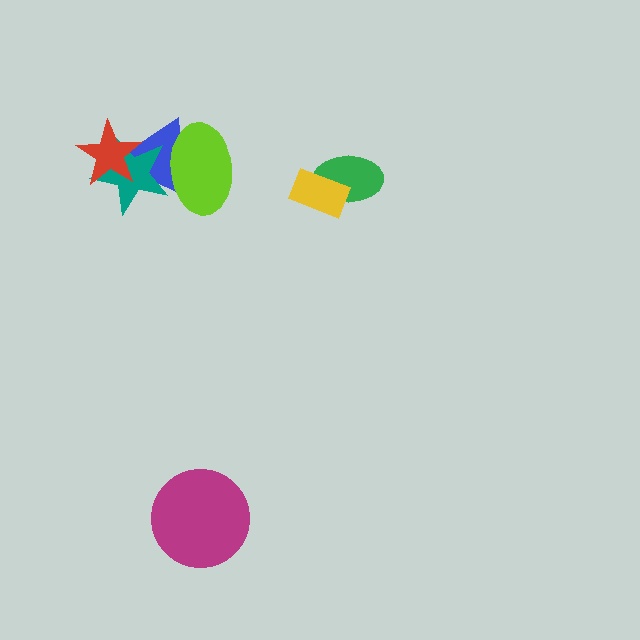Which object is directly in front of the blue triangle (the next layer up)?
The lime ellipse is directly in front of the blue triangle.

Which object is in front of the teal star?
The red star is in front of the teal star.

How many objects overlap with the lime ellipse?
2 objects overlap with the lime ellipse.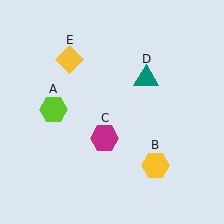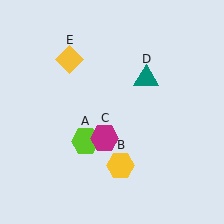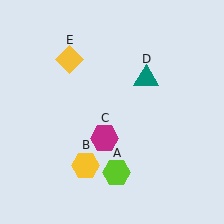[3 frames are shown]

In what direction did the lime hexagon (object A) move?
The lime hexagon (object A) moved down and to the right.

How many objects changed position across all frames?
2 objects changed position: lime hexagon (object A), yellow hexagon (object B).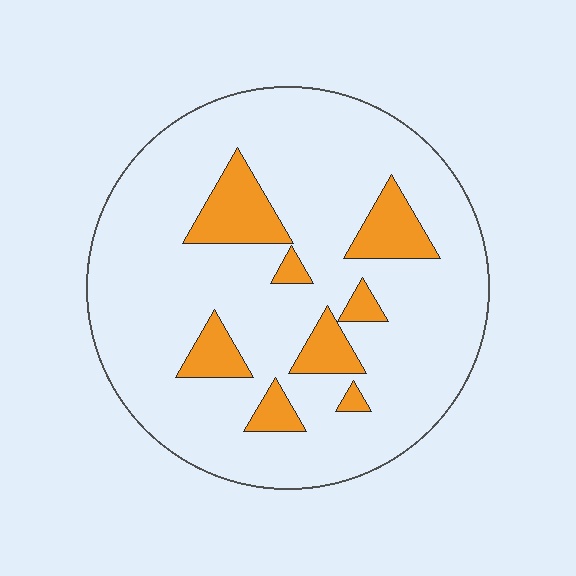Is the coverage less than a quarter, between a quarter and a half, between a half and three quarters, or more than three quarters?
Less than a quarter.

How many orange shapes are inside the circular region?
8.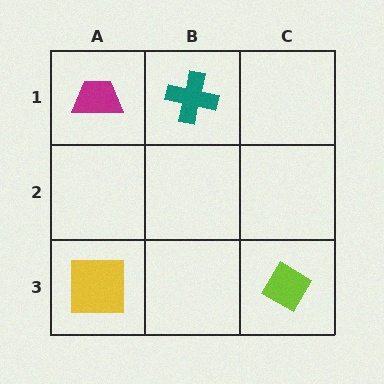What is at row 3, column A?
A yellow square.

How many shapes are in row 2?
0 shapes.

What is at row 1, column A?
A magenta trapezoid.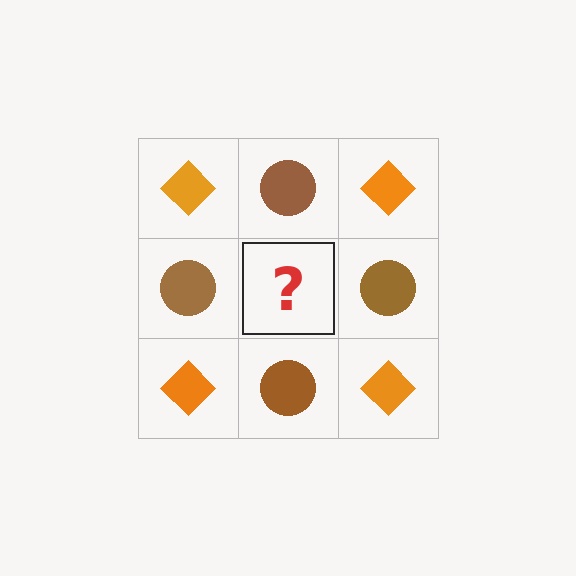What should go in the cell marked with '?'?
The missing cell should contain an orange diamond.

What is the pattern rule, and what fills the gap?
The rule is that it alternates orange diamond and brown circle in a checkerboard pattern. The gap should be filled with an orange diamond.